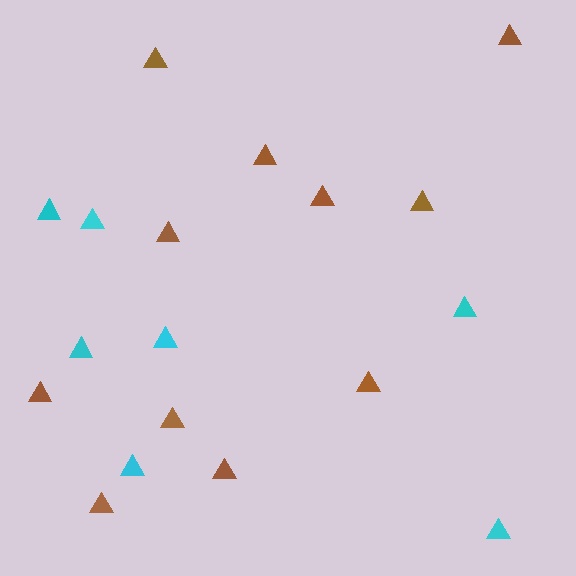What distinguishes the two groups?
There are 2 groups: one group of brown triangles (11) and one group of cyan triangles (7).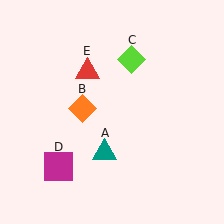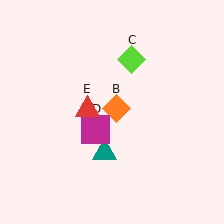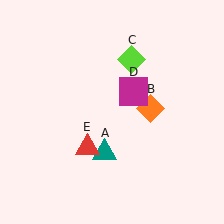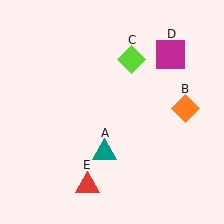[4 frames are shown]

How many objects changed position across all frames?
3 objects changed position: orange diamond (object B), magenta square (object D), red triangle (object E).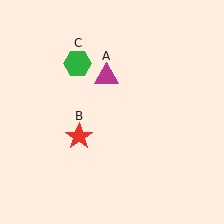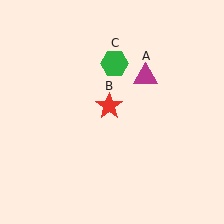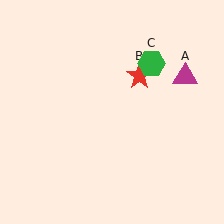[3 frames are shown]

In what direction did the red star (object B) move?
The red star (object B) moved up and to the right.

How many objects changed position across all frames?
3 objects changed position: magenta triangle (object A), red star (object B), green hexagon (object C).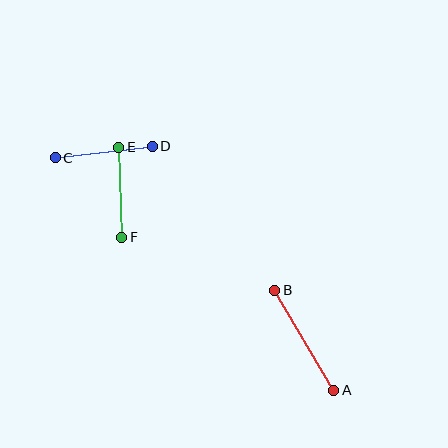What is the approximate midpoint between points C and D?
The midpoint is at approximately (104, 152) pixels.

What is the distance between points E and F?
The distance is approximately 90 pixels.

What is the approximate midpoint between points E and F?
The midpoint is at approximately (120, 192) pixels.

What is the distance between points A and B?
The distance is approximately 116 pixels.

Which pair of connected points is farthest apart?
Points A and B are farthest apart.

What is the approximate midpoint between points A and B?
The midpoint is at approximately (304, 340) pixels.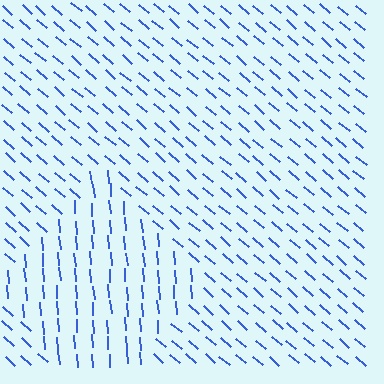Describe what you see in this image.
The image is filled with small blue line segments. A diamond region in the image has lines oriented differently from the surrounding lines, creating a visible texture boundary.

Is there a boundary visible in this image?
Yes, there is a texture boundary formed by a change in line orientation.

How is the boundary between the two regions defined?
The boundary is defined purely by a change in line orientation (approximately 45 degrees difference). All lines are the same color and thickness.